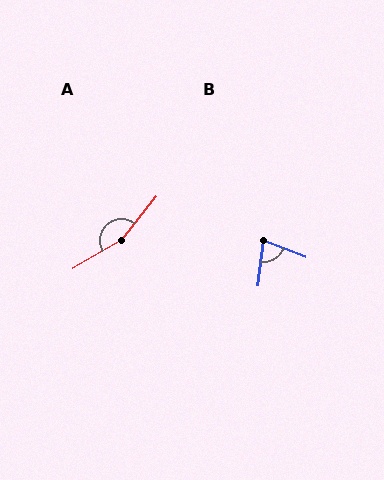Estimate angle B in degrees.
Approximately 76 degrees.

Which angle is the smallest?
B, at approximately 76 degrees.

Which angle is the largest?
A, at approximately 159 degrees.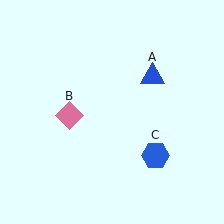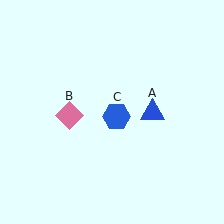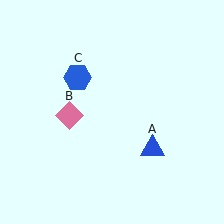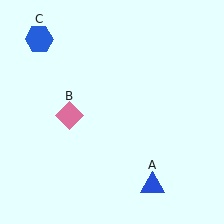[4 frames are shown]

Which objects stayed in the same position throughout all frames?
Pink diamond (object B) remained stationary.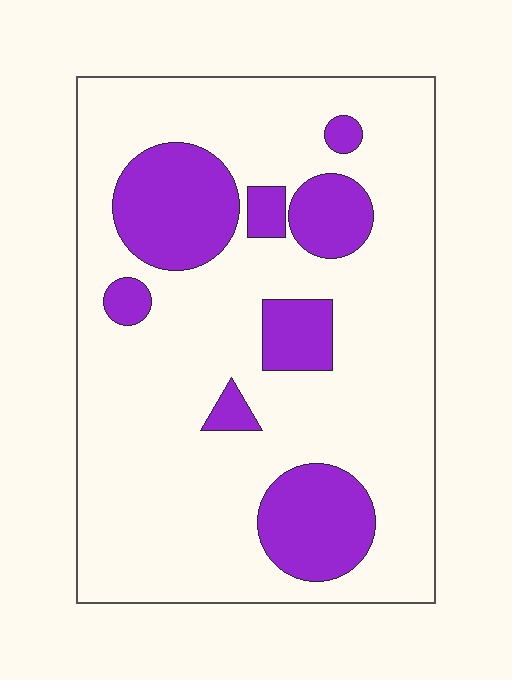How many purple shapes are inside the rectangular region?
8.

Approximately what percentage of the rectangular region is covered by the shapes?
Approximately 20%.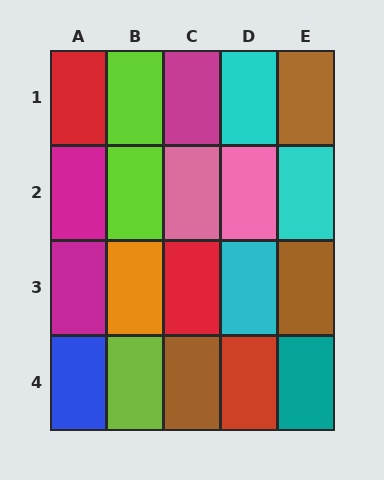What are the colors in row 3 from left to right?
Magenta, orange, red, cyan, brown.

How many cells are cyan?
3 cells are cyan.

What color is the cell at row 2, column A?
Magenta.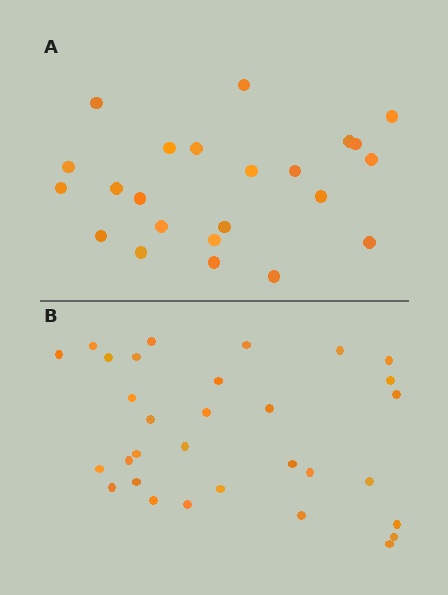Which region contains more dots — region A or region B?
Region B (the bottom region) has more dots.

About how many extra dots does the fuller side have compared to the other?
Region B has roughly 8 or so more dots than region A.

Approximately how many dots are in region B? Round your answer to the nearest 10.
About 30 dots. (The exact count is 31, which rounds to 30.)